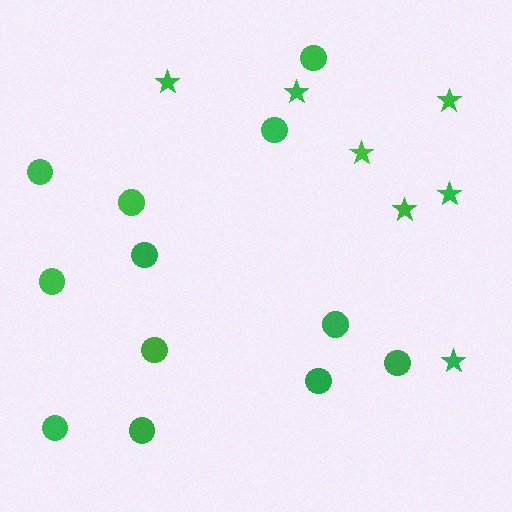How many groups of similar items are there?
There are 2 groups: one group of circles (12) and one group of stars (7).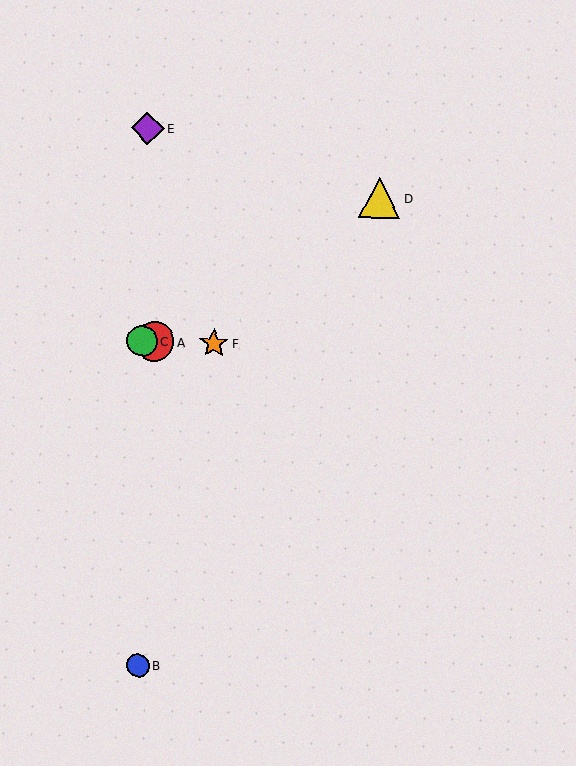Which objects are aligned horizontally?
Objects A, C, F are aligned horizontally.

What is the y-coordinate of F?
Object F is at y≈343.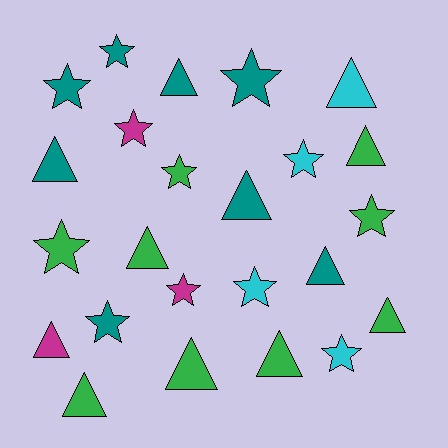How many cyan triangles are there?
There is 1 cyan triangle.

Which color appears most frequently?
Green, with 9 objects.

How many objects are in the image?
There are 24 objects.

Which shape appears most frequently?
Triangle, with 12 objects.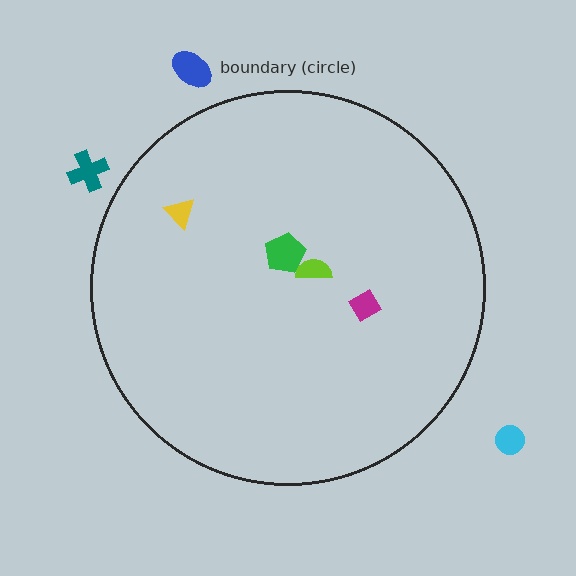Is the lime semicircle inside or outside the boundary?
Inside.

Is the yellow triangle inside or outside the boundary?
Inside.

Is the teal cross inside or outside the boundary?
Outside.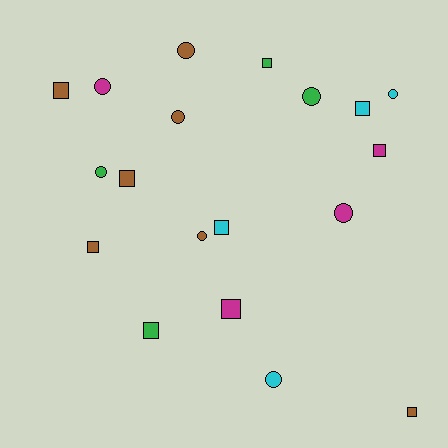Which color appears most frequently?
Brown, with 7 objects.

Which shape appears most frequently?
Square, with 10 objects.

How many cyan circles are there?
There are 2 cyan circles.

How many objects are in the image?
There are 19 objects.